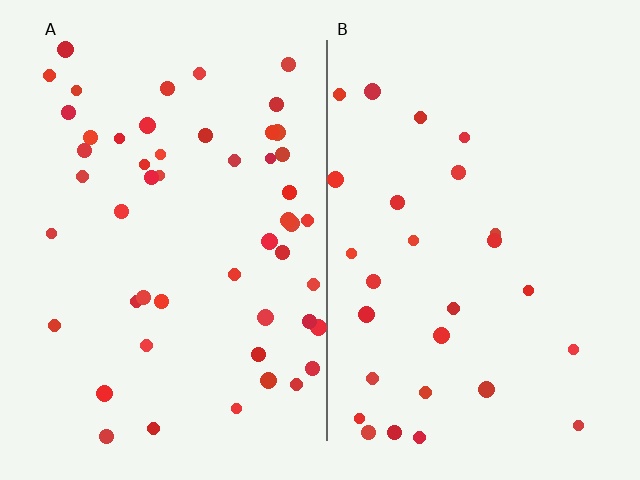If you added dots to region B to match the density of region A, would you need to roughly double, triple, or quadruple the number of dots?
Approximately double.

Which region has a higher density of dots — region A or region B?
A (the left).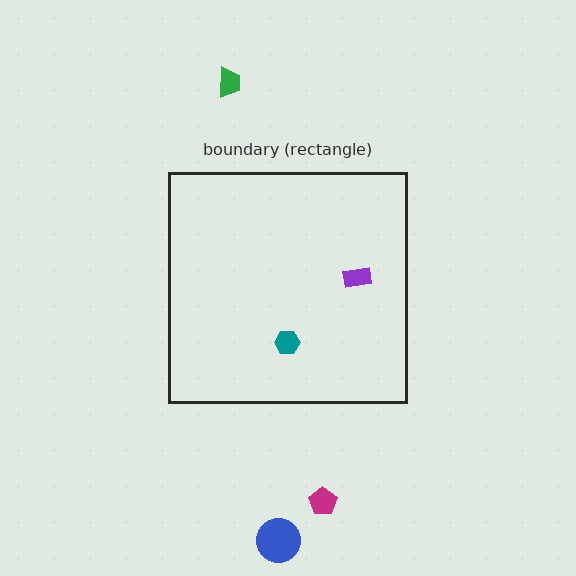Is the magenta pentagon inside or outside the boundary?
Outside.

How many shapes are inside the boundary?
2 inside, 3 outside.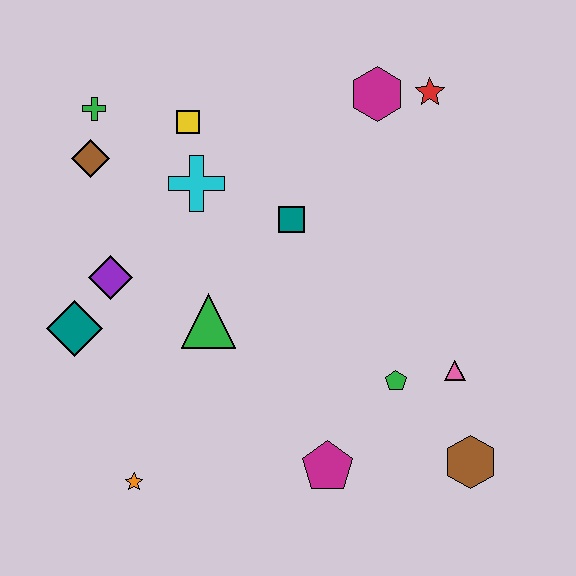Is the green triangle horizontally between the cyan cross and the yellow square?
No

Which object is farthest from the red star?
The orange star is farthest from the red star.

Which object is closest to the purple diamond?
The teal diamond is closest to the purple diamond.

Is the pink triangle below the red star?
Yes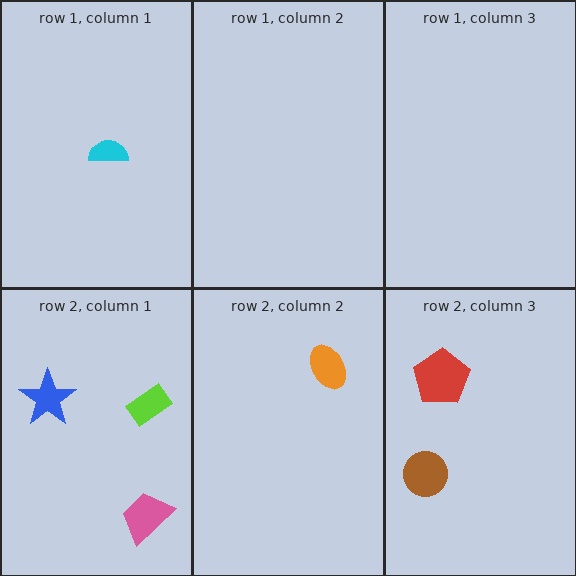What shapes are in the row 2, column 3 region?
The brown circle, the red pentagon.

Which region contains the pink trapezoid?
The row 2, column 1 region.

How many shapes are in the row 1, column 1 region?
1.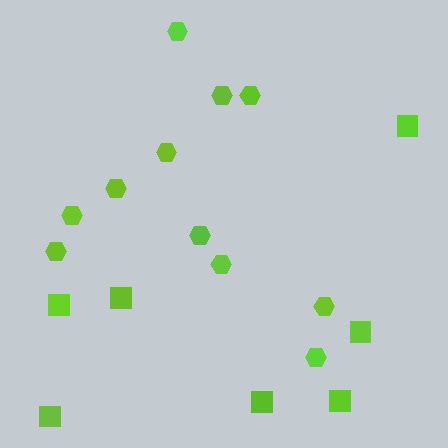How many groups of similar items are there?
There are 2 groups: one group of squares (7) and one group of hexagons (11).